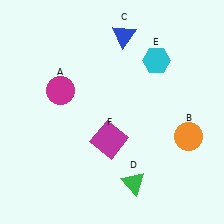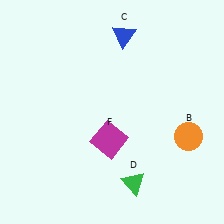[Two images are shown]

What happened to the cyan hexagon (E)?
The cyan hexagon (E) was removed in Image 2. It was in the top-right area of Image 1.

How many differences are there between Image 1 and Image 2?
There are 2 differences between the two images.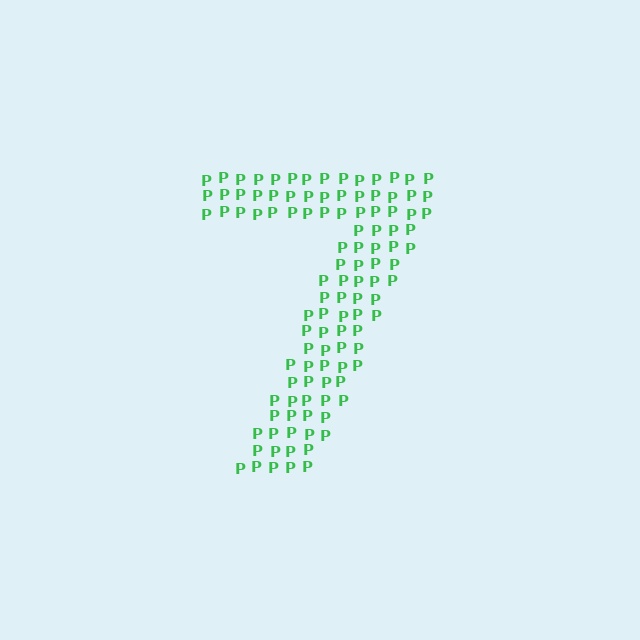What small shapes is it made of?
It is made of small letter P's.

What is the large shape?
The large shape is the digit 7.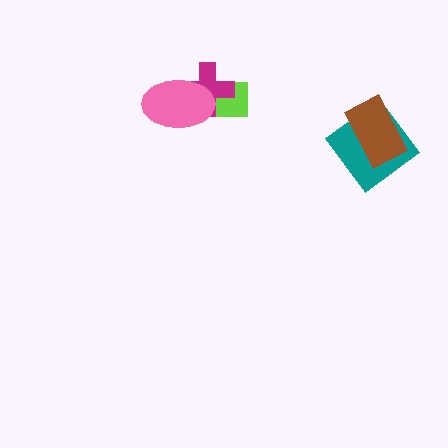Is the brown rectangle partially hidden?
No, no other shape covers it.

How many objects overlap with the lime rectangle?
2 objects overlap with the lime rectangle.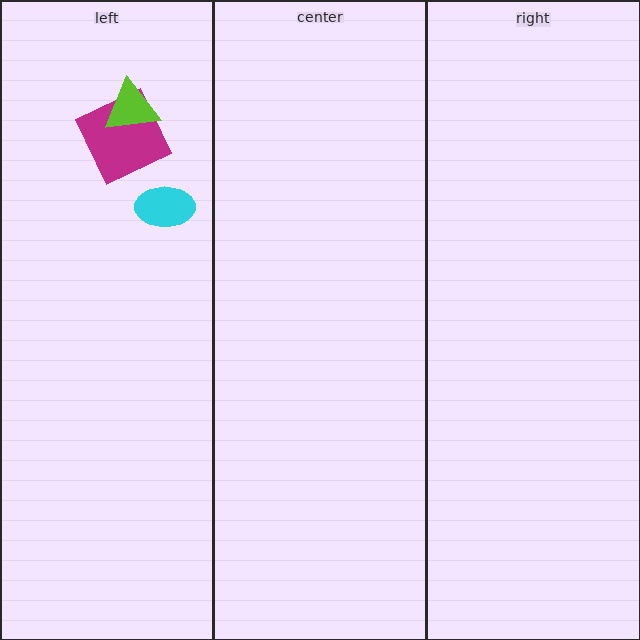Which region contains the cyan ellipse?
The left region.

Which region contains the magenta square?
The left region.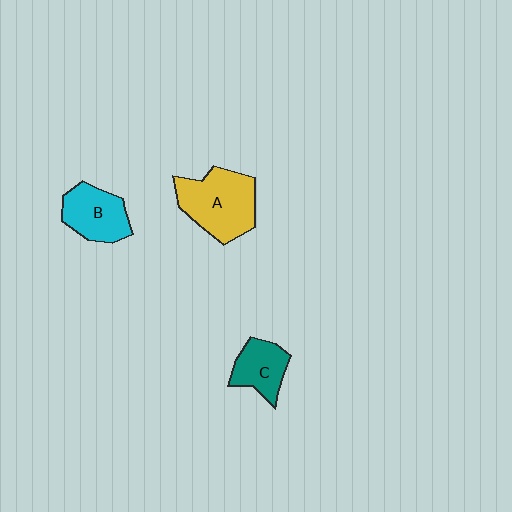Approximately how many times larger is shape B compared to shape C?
Approximately 1.2 times.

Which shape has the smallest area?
Shape C (teal).